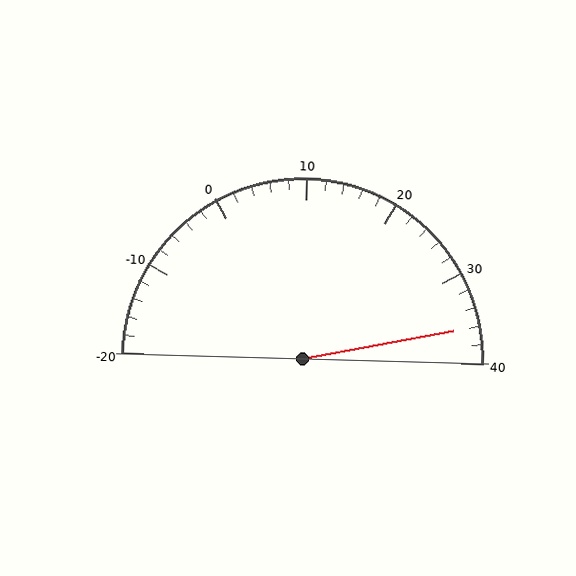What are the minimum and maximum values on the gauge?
The gauge ranges from -20 to 40.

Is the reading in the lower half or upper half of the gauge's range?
The reading is in the upper half of the range (-20 to 40).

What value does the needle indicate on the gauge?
The needle indicates approximately 36.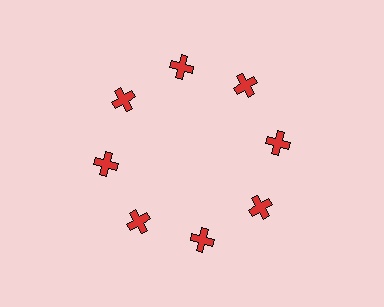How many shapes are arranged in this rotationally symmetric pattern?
There are 8 shapes, arranged in 8 groups of 1.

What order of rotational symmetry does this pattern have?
This pattern has 8-fold rotational symmetry.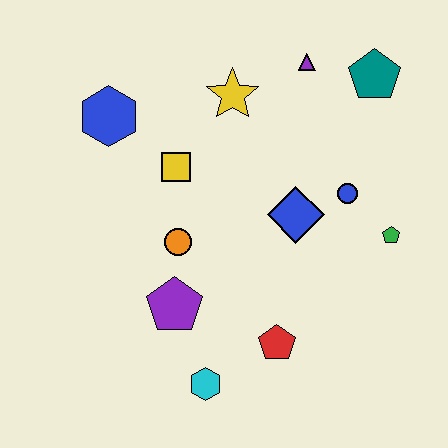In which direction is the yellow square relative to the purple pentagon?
The yellow square is above the purple pentagon.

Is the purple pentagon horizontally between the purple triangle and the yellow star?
No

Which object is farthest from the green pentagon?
The blue hexagon is farthest from the green pentagon.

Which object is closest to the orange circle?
The purple pentagon is closest to the orange circle.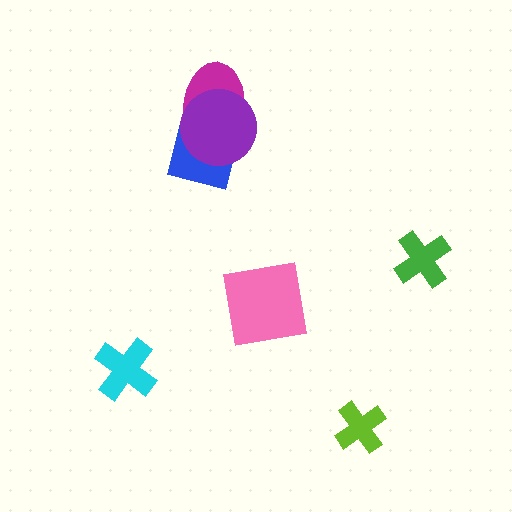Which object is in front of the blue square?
The purple circle is in front of the blue square.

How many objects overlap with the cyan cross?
0 objects overlap with the cyan cross.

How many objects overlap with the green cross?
0 objects overlap with the green cross.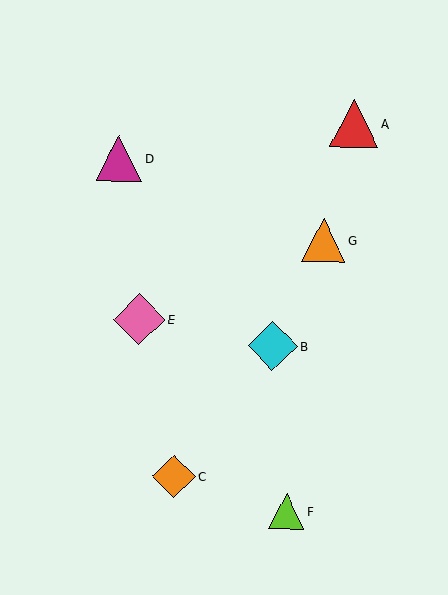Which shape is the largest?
The pink diamond (labeled E) is the largest.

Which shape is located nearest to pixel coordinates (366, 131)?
The red triangle (labeled A) at (354, 124) is nearest to that location.